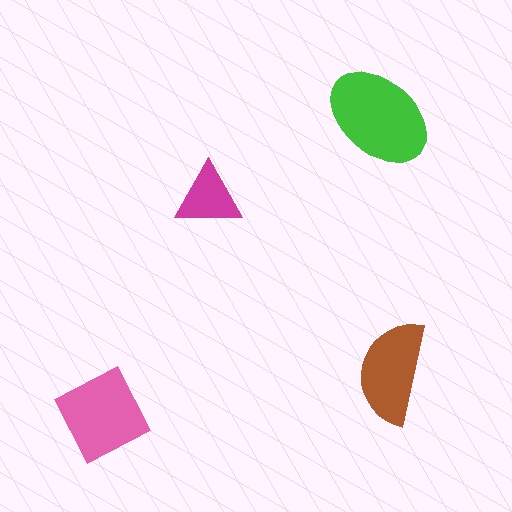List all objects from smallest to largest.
The magenta triangle, the brown semicircle, the pink diamond, the green ellipse.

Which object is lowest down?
The pink diamond is bottommost.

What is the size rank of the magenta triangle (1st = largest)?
4th.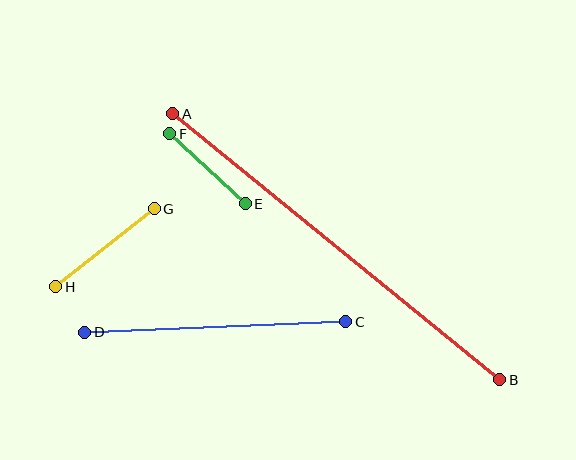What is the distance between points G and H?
The distance is approximately 125 pixels.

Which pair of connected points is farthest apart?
Points A and B are farthest apart.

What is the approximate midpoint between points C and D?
The midpoint is at approximately (215, 327) pixels.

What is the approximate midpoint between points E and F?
The midpoint is at approximately (207, 169) pixels.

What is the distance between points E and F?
The distance is approximately 103 pixels.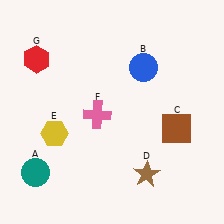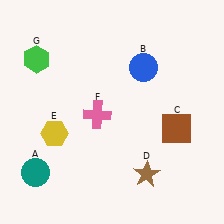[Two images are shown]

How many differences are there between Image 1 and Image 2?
There is 1 difference between the two images.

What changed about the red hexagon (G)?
In Image 1, G is red. In Image 2, it changed to green.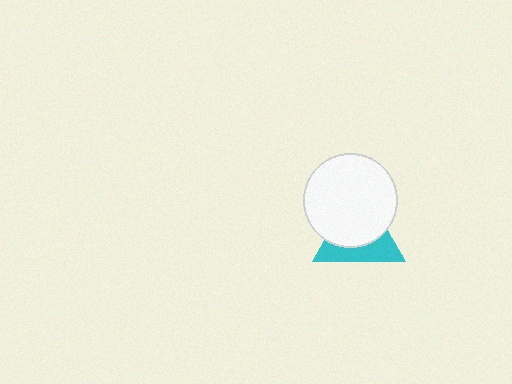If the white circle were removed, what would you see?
You would see the complete cyan triangle.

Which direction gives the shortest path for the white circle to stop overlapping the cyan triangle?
Moving up gives the shortest separation.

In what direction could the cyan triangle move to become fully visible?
The cyan triangle could move down. That would shift it out from behind the white circle entirely.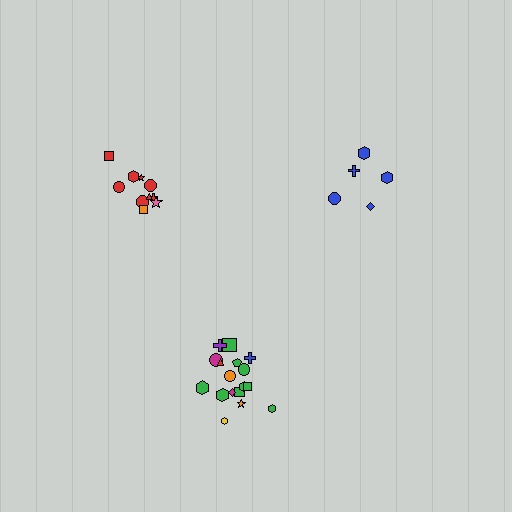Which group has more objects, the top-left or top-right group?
The top-left group.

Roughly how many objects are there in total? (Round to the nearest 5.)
Roughly 35 objects in total.